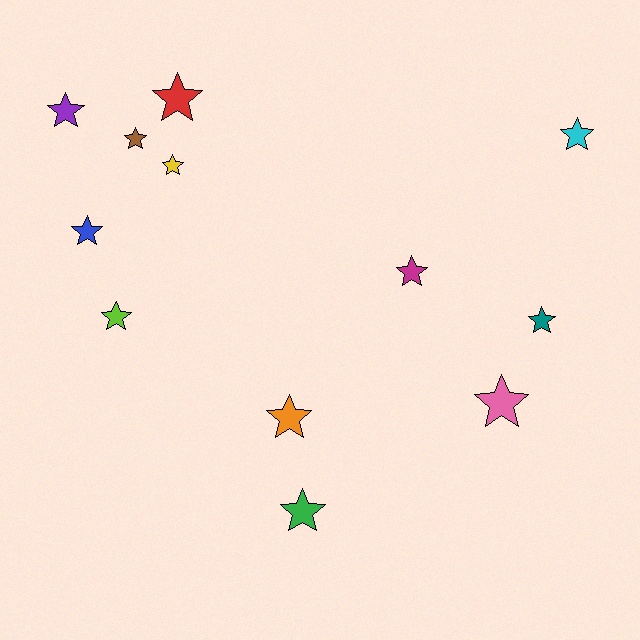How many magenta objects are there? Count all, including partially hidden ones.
There is 1 magenta object.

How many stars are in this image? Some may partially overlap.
There are 12 stars.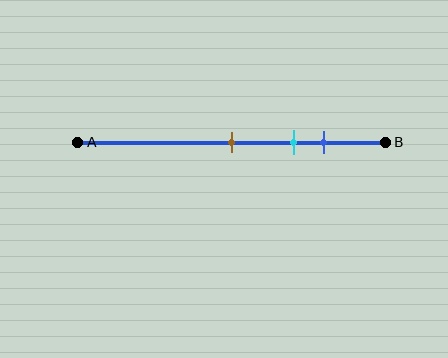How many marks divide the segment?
There are 3 marks dividing the segment.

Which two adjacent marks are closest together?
The cyan and blue marks are the closest adjacent pair.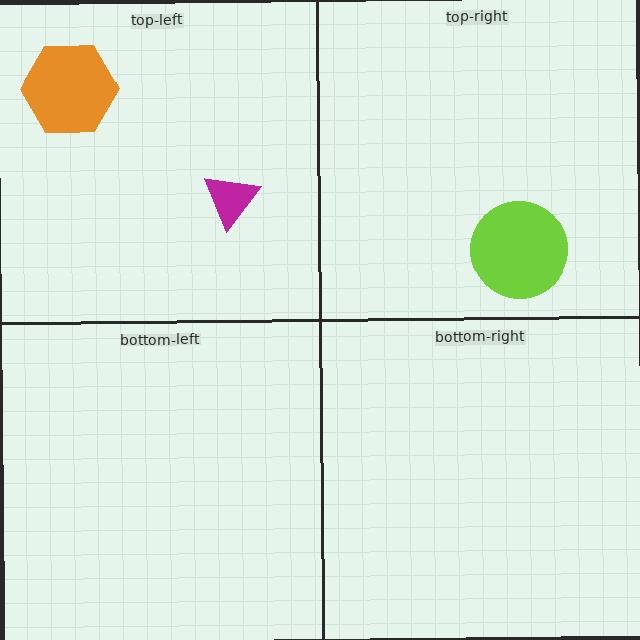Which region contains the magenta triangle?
The top-left region.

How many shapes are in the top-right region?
1.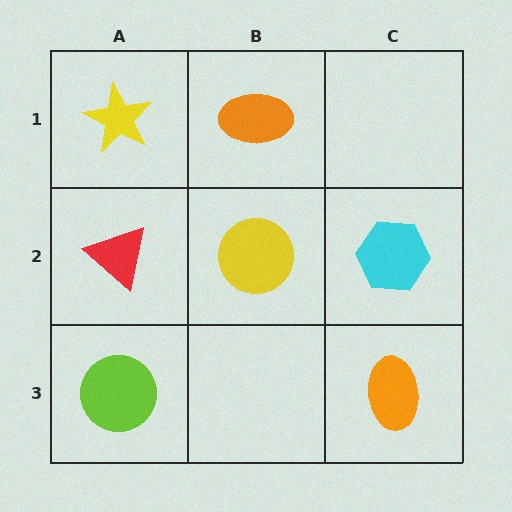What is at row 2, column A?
A red triangle.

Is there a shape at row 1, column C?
No, that cell is empty.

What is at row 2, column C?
A cyan hexagon.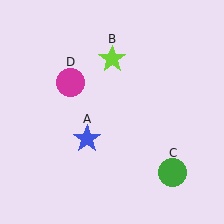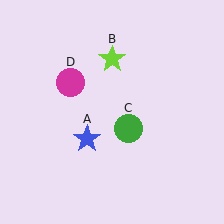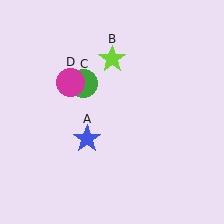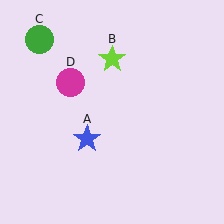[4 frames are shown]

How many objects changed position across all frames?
1 object changed position: green circle (object C).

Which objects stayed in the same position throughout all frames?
Blue star (object A) and lime star (object B) and magenta circle (object D) remained stationary.